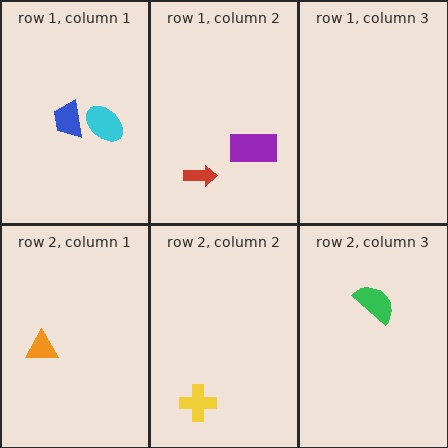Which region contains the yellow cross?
The row 2, column 2 region.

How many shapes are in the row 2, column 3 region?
1.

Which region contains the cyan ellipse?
The row 1, column 1 region.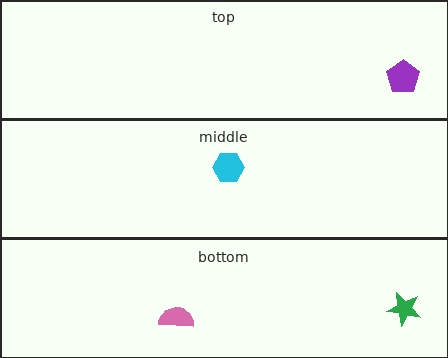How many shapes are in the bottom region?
2.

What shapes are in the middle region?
The cyan hexagon.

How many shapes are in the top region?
1.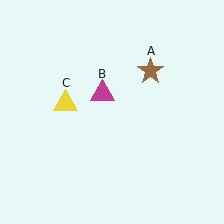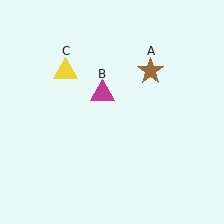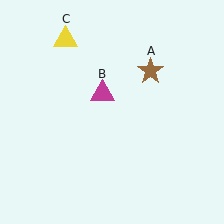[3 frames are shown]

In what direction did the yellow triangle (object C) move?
The yellow triangle (object C) moved up.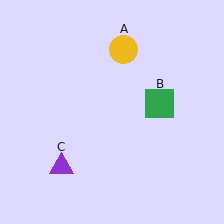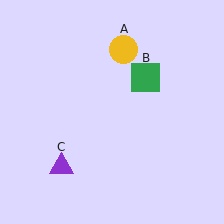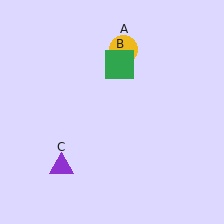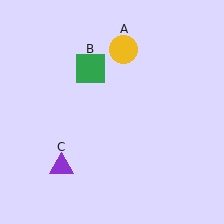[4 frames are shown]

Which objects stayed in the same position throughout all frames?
Yellow circle (object A) and purple triangle (object C) remained stationary.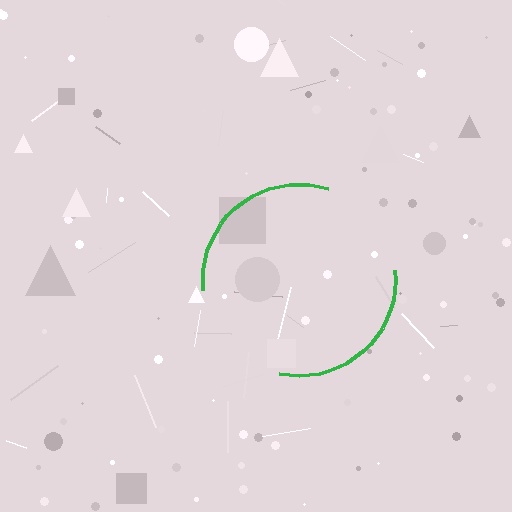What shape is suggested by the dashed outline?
The dashed outline suggests a circle.